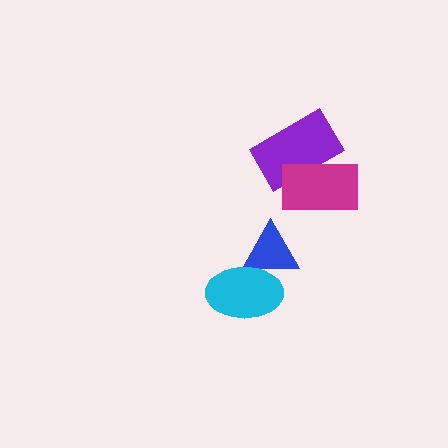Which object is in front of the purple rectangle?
The magenta rectangle is in front of the purple rectangle.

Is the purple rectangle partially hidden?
Yes, it is partially covered by another shape.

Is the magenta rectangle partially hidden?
No, no other shape covers it.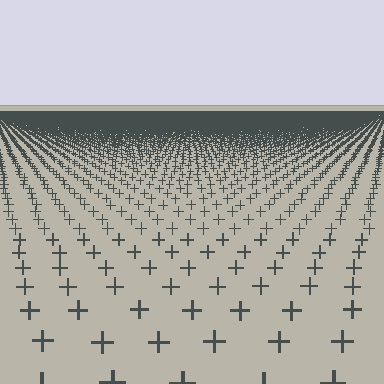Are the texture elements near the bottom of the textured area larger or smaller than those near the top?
Larger. Near the bottom, elements are closer to the viewer and appear at a bigger on-screen size.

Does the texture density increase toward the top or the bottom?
Density increases toward the top.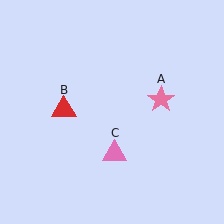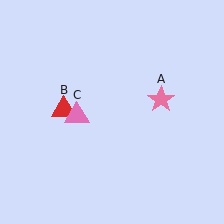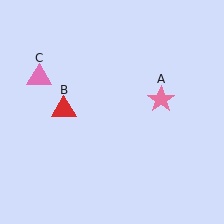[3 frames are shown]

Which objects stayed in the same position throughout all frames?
Pink star (object A) and red triangle (object B) remained stationary.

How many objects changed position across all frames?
1 object changed position: pink triangle (object C).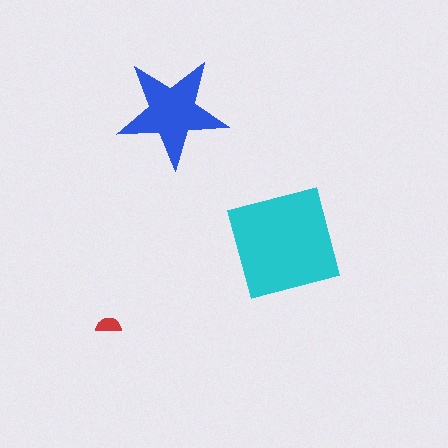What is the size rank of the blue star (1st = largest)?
2nd.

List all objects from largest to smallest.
The cyan square, the blue star, the red semicircle.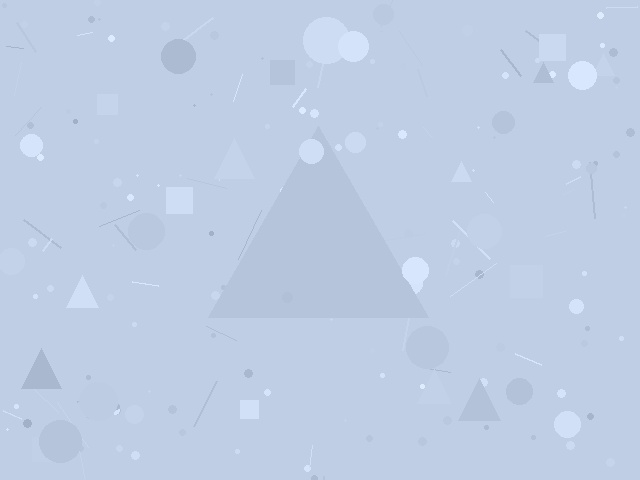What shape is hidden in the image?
A triangle is hidden in the image.